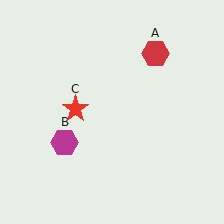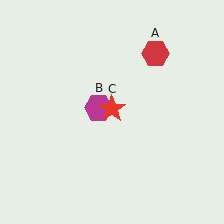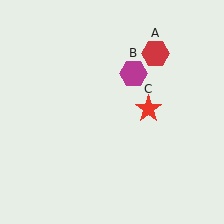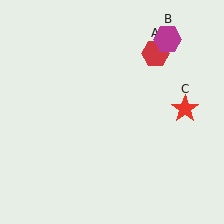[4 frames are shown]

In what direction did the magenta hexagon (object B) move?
The magenta hexagon (object B) moved up and to the right.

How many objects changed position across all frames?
2 objects changed position: magenta hexagon (object B), red star (object C).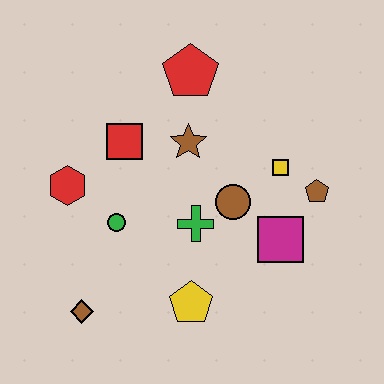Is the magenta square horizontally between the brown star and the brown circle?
No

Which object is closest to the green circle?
The red hexagon is closest to the green circle.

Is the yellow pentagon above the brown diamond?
Yes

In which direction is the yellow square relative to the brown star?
The yellow square is to the right of the brown star.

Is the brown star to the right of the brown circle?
No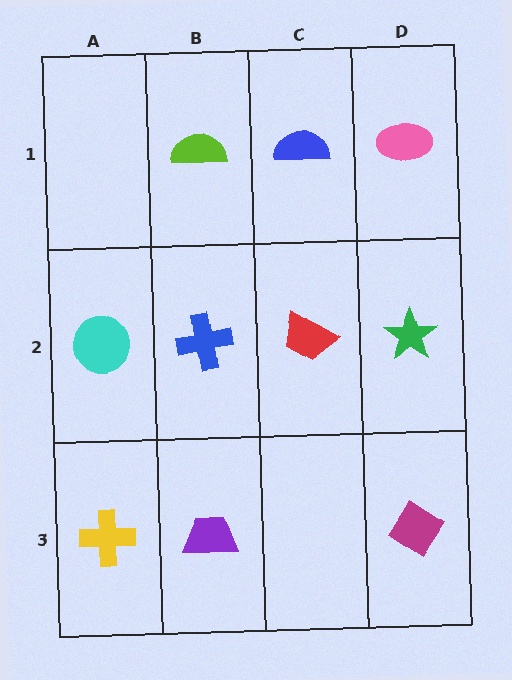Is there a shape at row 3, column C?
No, that cell is empty.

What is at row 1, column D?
A pink ellipse.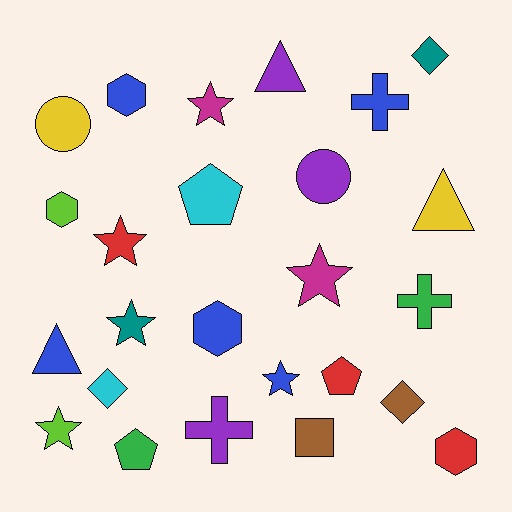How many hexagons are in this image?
There are 4 hexagons.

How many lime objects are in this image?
There are 2 lime objects.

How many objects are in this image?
There are 25 objects.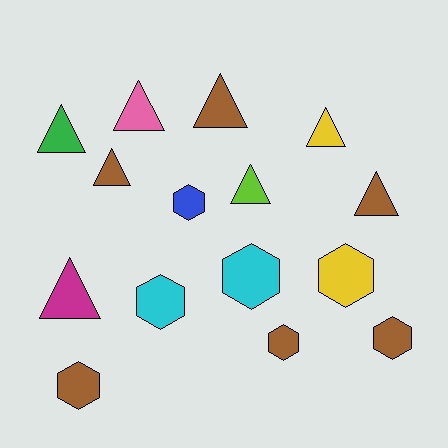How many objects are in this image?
There are 15 objects.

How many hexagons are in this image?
There are 7 hexagons.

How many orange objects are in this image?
There are no orange objects.